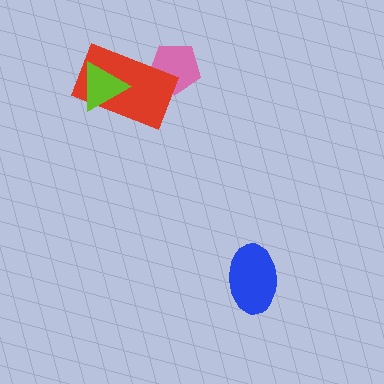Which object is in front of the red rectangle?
The lime triangle is in front of the red rectangle.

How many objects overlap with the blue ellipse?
0 objects overlap with the blue ellipse.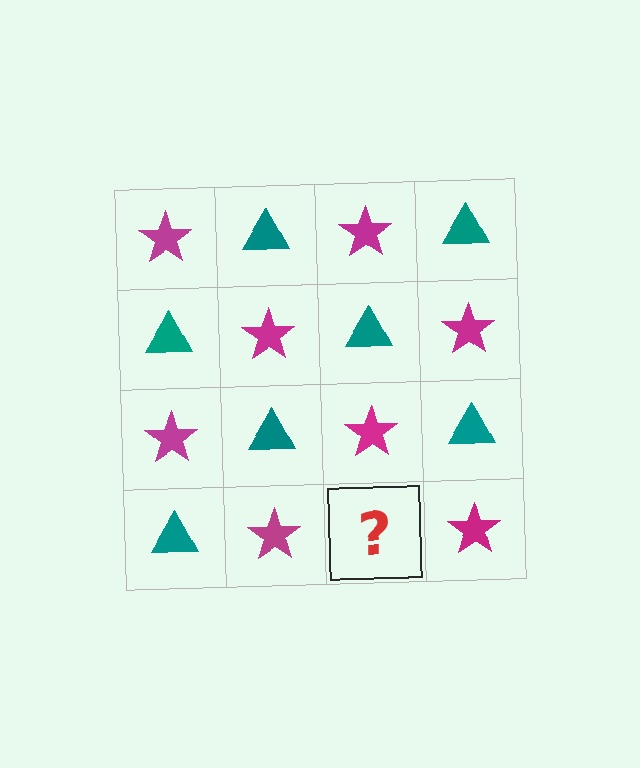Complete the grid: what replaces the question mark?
The question mark should be replaced with a teal triangle.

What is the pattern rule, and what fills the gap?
The rule is that it alternates magenta star and teal triangle in a checkerboard pattern. The gap should be filled with a teal triangle.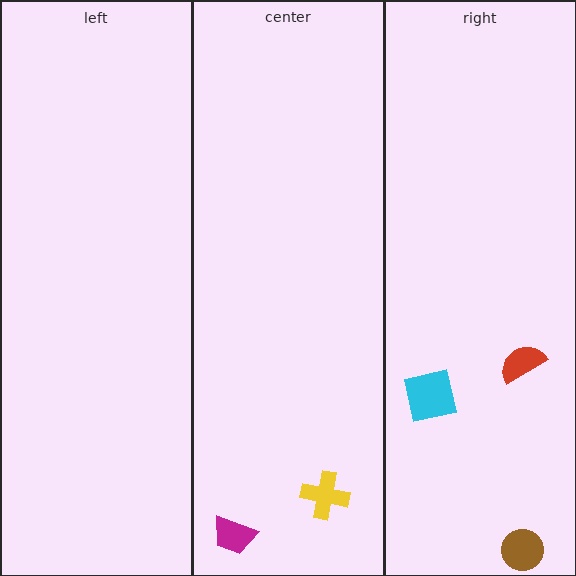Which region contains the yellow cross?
The center region.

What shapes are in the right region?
The red semicircle, the brown circle, the cyan square.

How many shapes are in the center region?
2.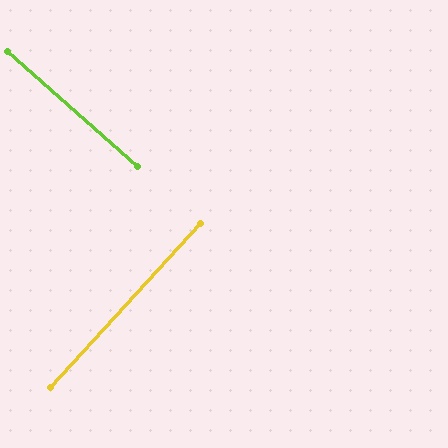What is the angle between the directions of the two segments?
Approximately 89 degrees.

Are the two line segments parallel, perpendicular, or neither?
Perpendicular — they meet at approximately 89°.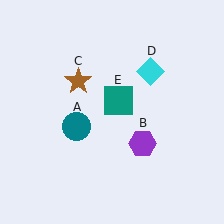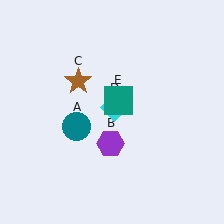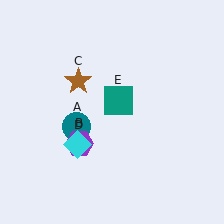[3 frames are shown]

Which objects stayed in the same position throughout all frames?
Teal circle (object A) and brown star (object C) and teal square (object E) remained stationary.